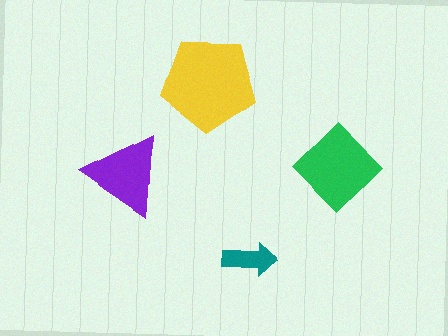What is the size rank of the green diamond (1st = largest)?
2nd.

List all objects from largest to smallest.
The yellow pentagon, the green diamond, the purple triangle, the teal arrow.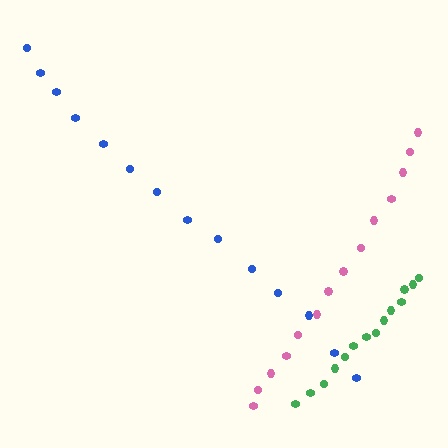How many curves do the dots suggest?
There are 3 distinct paths.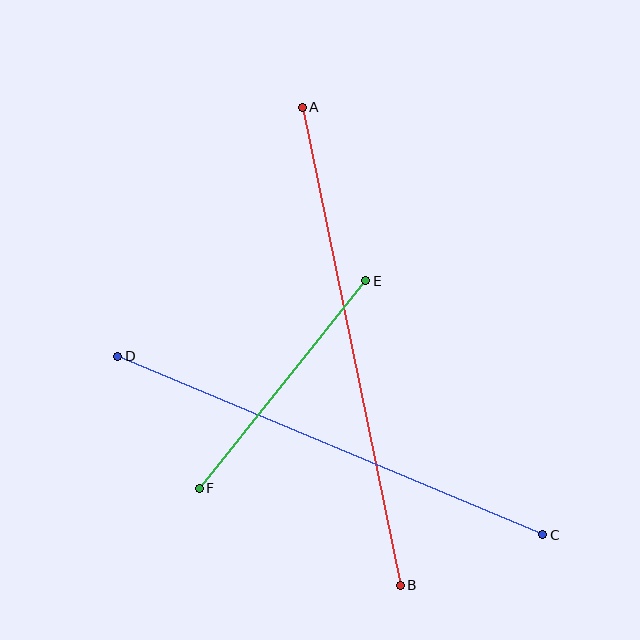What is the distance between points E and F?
The distance is approximately 266 pixels.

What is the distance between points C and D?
The distance is approximately 461 pixels.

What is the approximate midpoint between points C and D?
The midpoint is at approximately (330, 445) pixels.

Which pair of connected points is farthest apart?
Points A and B are farthest apart.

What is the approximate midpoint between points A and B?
The midpoint is at approximately (351, 346) pixels.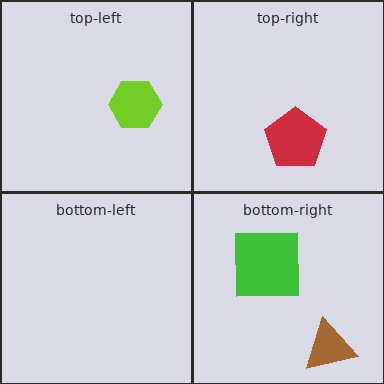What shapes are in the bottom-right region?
The brown triangle, the green square.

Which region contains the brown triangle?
The bottom-right region.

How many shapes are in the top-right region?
1.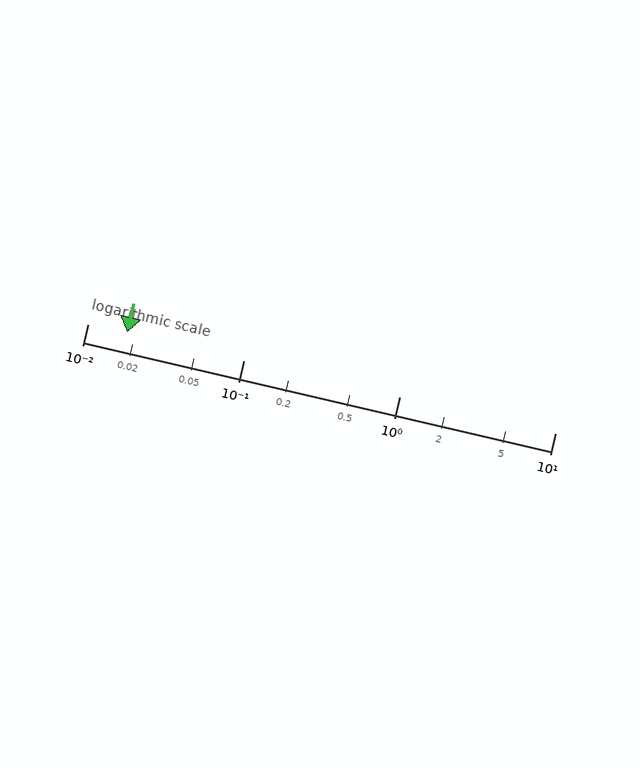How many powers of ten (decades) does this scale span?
The scale spans 3 decades, from 0.01 to 10.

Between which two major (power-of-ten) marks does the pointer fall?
The pointer is between 0.01 and 0.1.